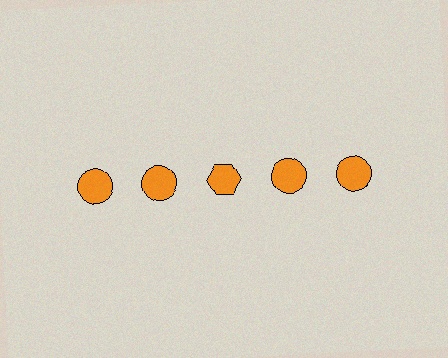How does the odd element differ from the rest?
It has a different shape: hexagon instead of circle.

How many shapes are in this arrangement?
There are 5 shapes arranged in a grid pattern.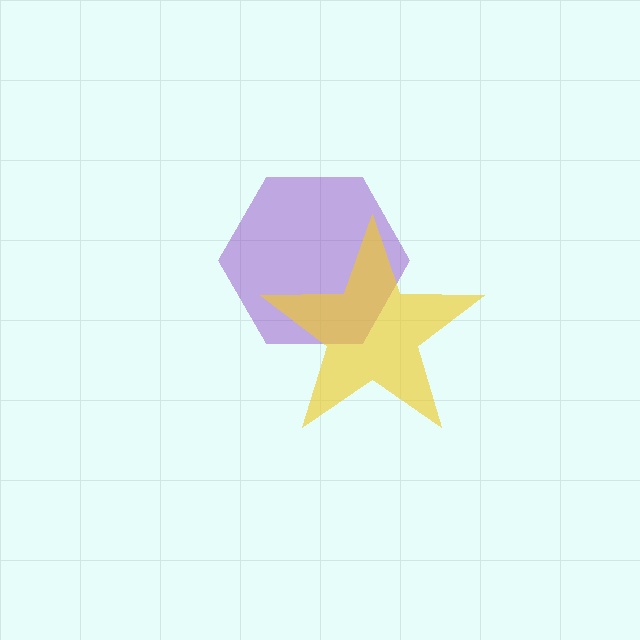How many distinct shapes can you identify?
There are 2 distinct shapes: a purple hexagon, a yellow star.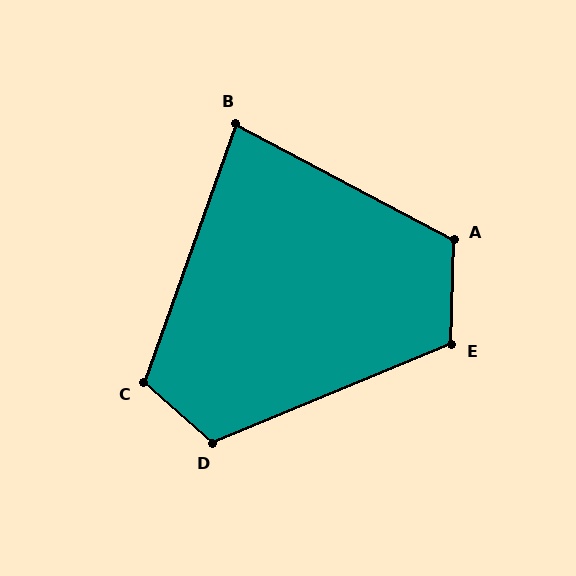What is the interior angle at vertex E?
Approximately 114 degrees (obtuse).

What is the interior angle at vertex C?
Approximately 112 degrees (obtuse).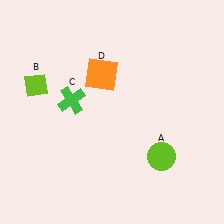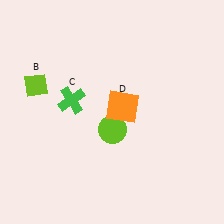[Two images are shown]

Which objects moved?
The objects that moved are: the lime circle (A), the orange square (D).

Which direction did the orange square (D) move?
The orange square (D) moved down.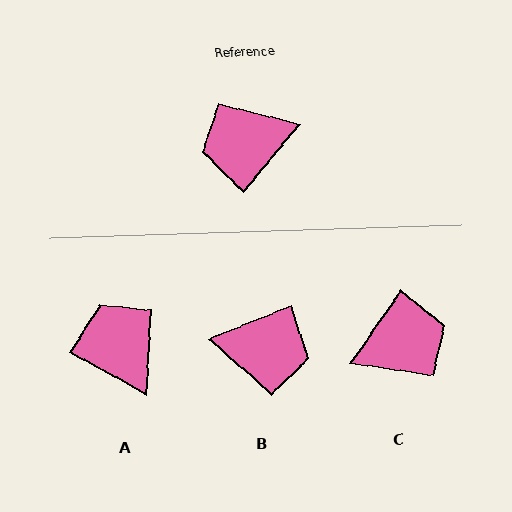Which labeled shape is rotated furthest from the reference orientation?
C, about 175 degrees away.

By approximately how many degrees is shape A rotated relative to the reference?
Approximately 79 degrees clockwise.